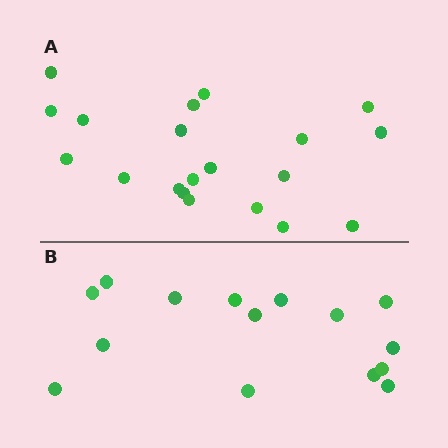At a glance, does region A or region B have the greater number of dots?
Region A (the top region) has more dots.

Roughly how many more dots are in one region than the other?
Region A has about 5 more dots than region B.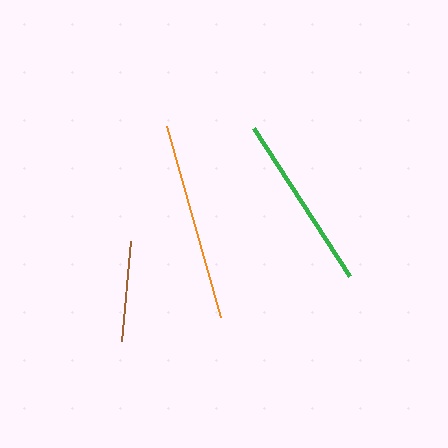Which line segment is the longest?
The orange line is the longest at approximately 198 pixels.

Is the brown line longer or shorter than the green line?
The green line is longer than the brown line.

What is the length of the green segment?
The green segment is approximately 176 pixels long.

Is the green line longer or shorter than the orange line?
The orange line is longer than the green line.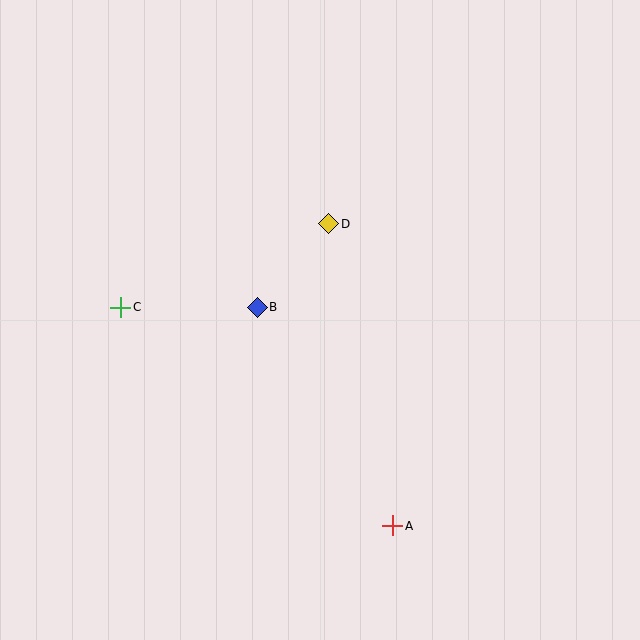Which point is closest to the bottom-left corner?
Point C is closest to the bottom-left corner.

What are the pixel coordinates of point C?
Point C is at (121, 307).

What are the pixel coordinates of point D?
Point D is at (329, 224).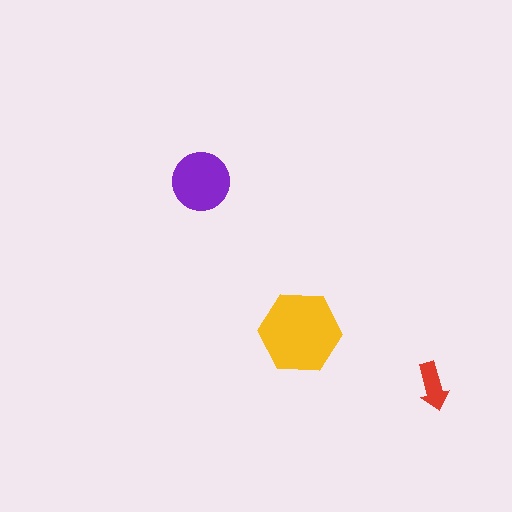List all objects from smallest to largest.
The red arrow, the purple circle, the yellow hexagon.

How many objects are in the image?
There are 3 objects in the image.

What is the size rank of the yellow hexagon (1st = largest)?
1st.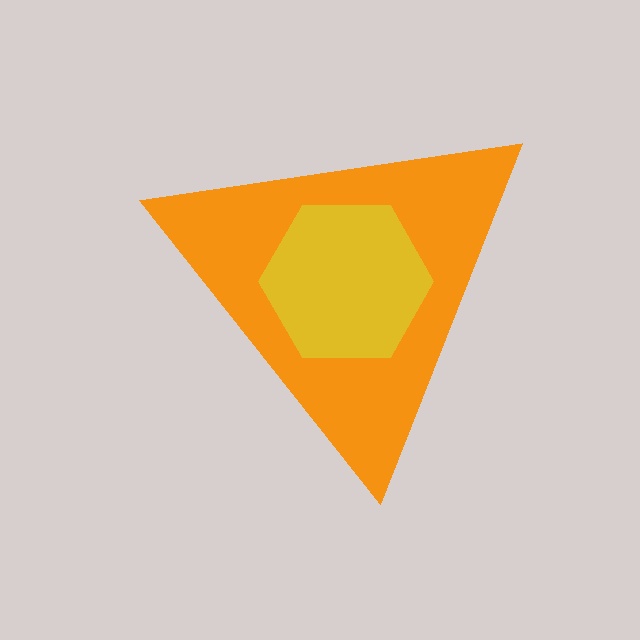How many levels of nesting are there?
2.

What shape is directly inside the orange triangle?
The yellow hexagon.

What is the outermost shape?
The orange triangle.